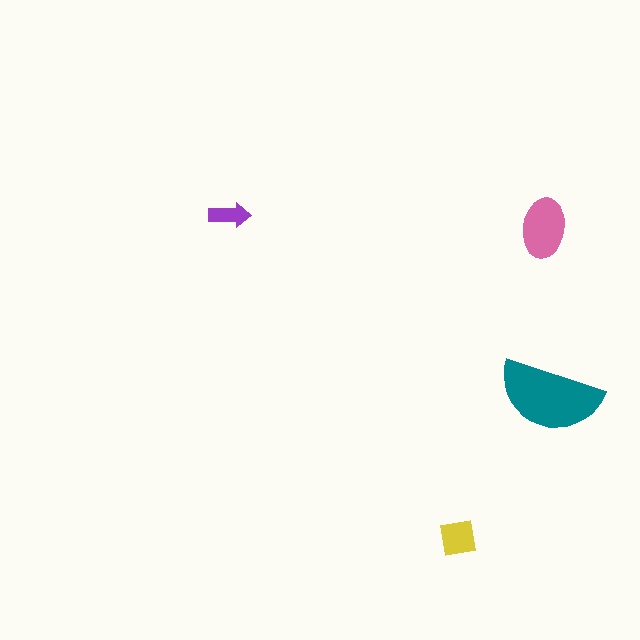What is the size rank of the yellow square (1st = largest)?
3rd.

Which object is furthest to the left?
The purple arrow is leftmost.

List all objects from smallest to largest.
The purple arrow, the yellow square, the pink ellipse, the teal semicircle.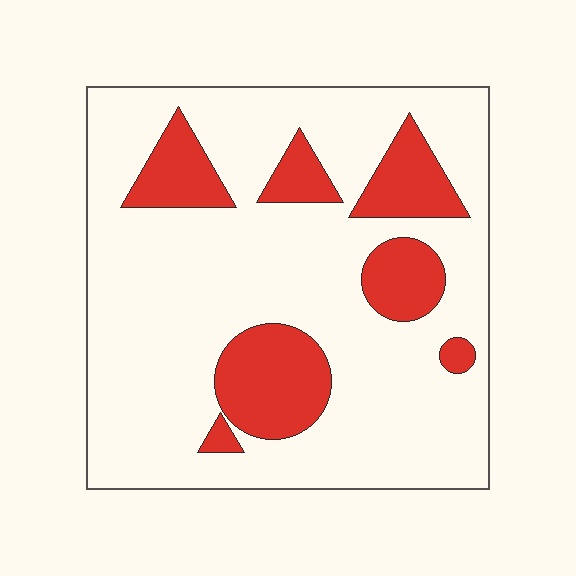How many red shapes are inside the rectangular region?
7.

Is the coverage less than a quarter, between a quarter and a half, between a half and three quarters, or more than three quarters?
Less than a quarter.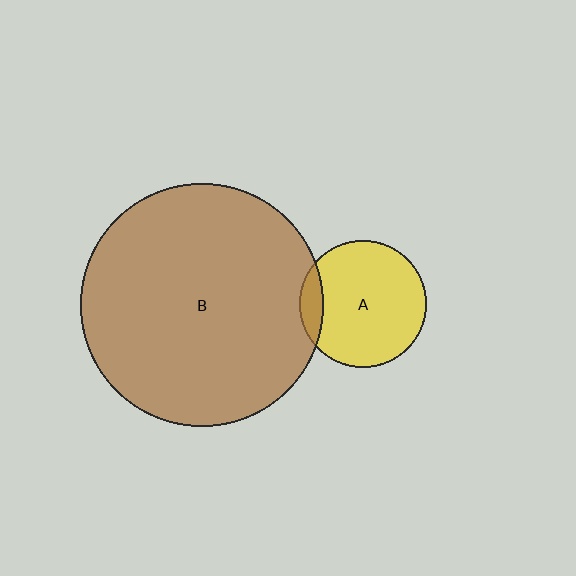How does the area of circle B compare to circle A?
Approximately 3.6 times.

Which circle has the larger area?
Circle B (brown).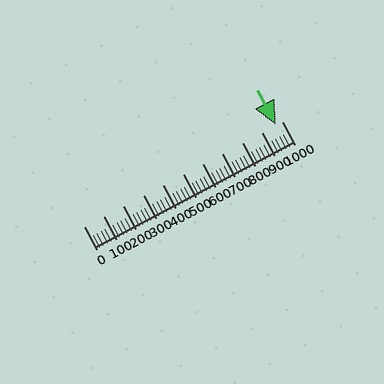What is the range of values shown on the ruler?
The ruler shows values from 0 to 1000.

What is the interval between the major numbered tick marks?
The major tick marks are spaced 100 units apart.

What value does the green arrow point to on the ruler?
The green arrow points to approximately 969.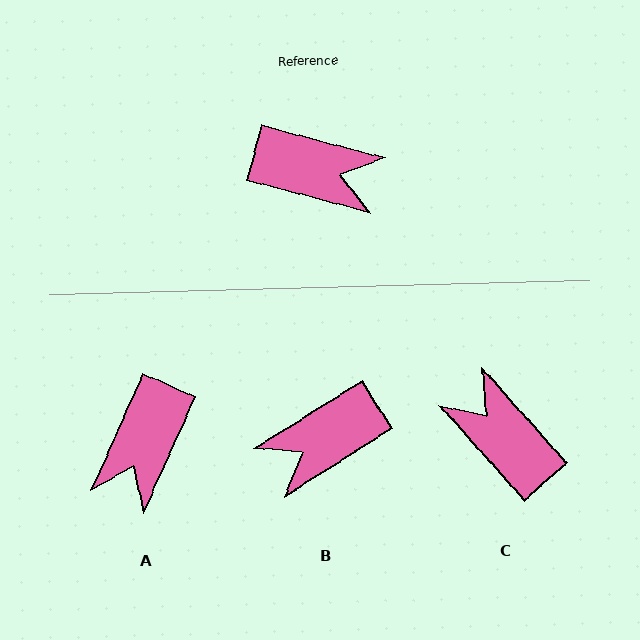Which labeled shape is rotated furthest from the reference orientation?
C, about 146 degrees away.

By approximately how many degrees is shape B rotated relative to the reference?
Approximately 133 degrees clockwise.